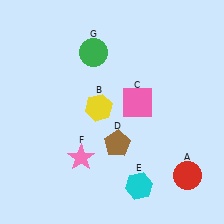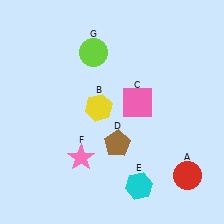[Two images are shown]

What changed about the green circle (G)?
In Image 1, G is green. In Image 2, it changed to lime.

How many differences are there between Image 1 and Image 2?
There is 1 difference between the two images.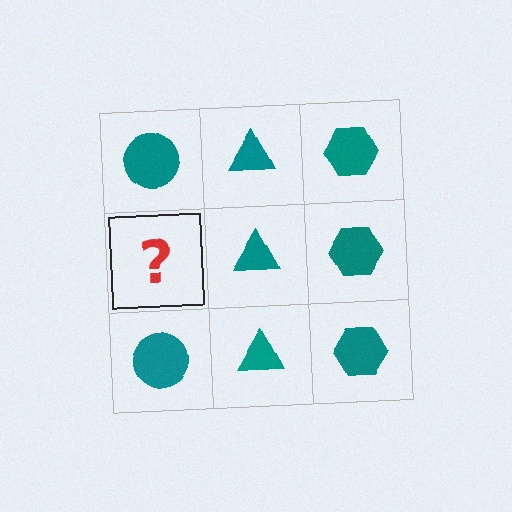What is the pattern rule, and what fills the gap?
The rule is that each column has a consistent shape. The gap should be filled with a teal circle.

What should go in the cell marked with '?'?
The missing cell should contain a teal circle.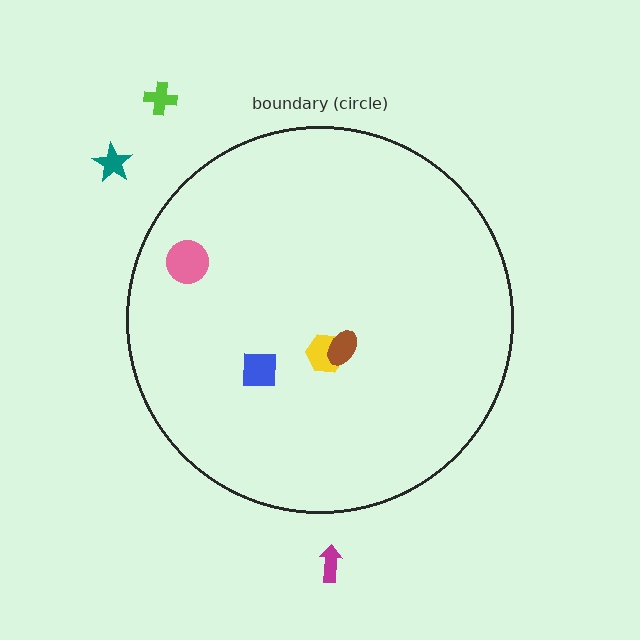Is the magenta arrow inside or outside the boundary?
Outside.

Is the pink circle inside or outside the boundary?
Inside.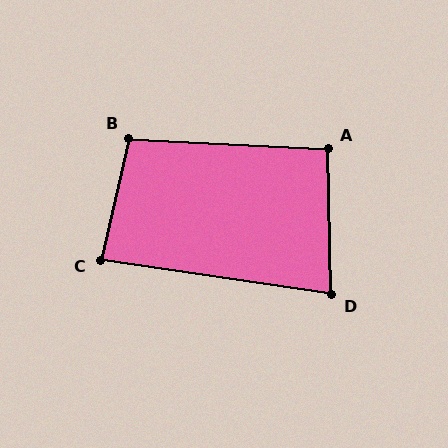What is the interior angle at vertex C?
Approximately 86 degrees (approximately right).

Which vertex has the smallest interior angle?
D, at approximately 80 degrees.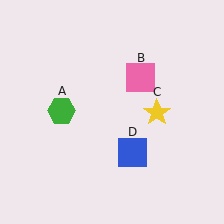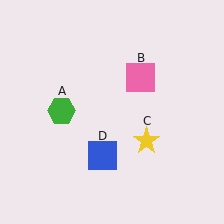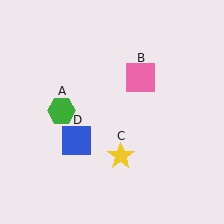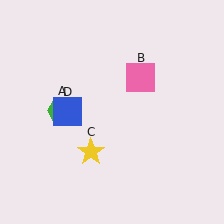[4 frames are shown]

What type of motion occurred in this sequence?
The yellow star (object C), blue square (object D) rotated clockwise around the center of the scene.